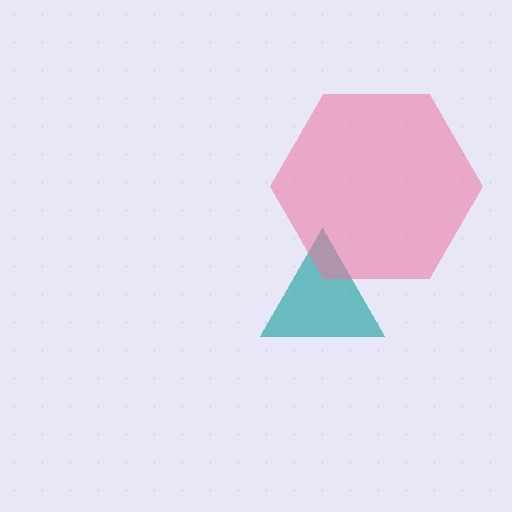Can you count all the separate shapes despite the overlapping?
Yes, there are 2 separate shapes.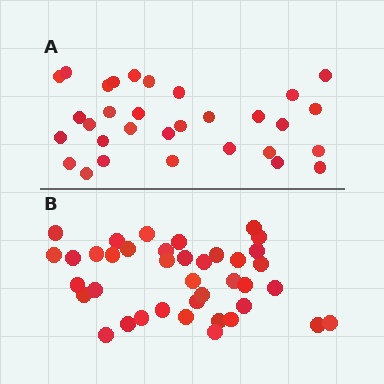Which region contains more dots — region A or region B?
Region B (the bottom region) has more dots.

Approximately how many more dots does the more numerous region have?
Region B has roughly 8 or so more dots than region A.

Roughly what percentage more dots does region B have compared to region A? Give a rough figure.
About 25% more.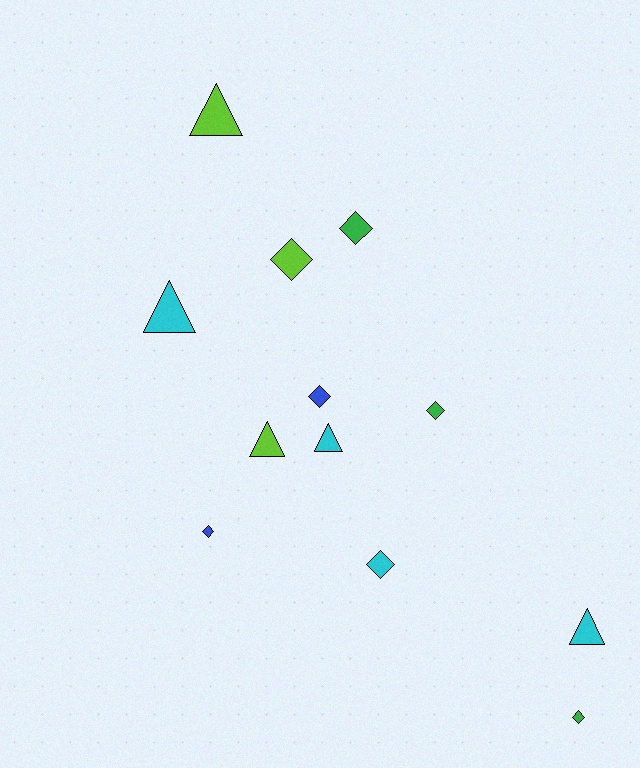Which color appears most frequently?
Cyan, with 4 objects.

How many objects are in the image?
There are 12 objects.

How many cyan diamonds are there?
There is 1 cyan diamond.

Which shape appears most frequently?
Diamond, with 7 objects.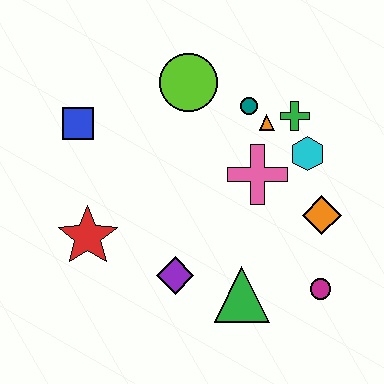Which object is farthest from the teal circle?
The red star is farthest from the teal circle.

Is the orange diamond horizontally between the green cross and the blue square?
No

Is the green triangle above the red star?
No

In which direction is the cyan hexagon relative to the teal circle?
The cyan hexagon is to the right of the teal circle.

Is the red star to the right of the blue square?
Yes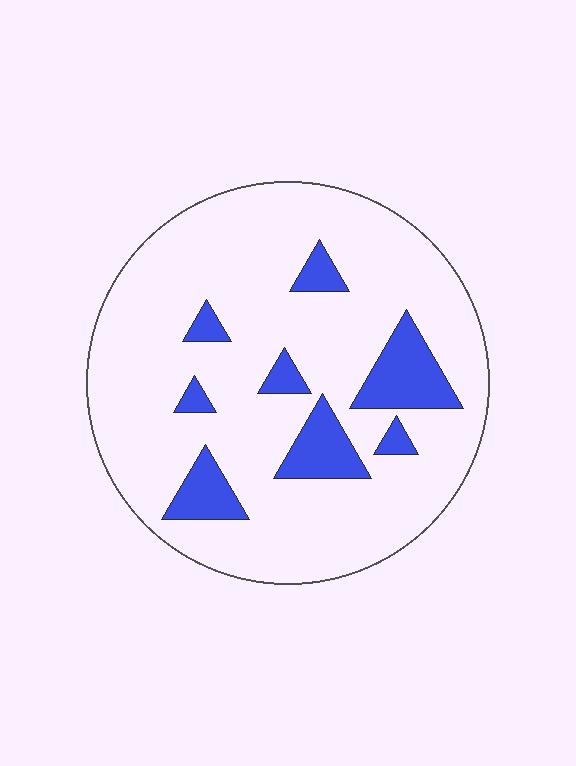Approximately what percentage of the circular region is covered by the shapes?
Approximately 15%.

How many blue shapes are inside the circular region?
8.